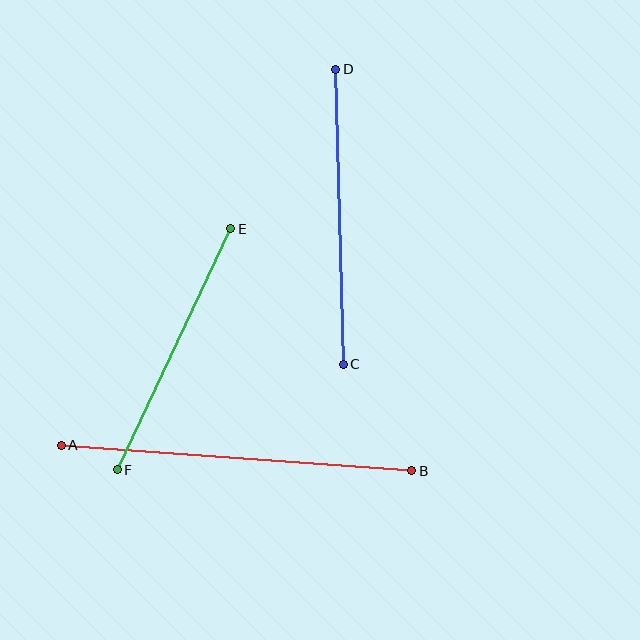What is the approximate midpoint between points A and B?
The midpoint is at approximately (237, 458) pixels.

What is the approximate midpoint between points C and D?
The midpoint is at approximately (339, 217) pixels.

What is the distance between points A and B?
The distance is approximately 351 pixels.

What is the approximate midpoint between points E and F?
The midpoint is at approximately (174, 349) pixels.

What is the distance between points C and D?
The distance is approximately 295 pixels.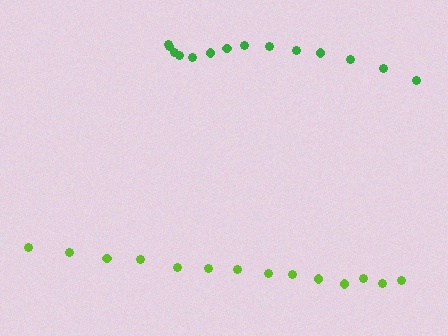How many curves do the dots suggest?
There are 2 distinct paths.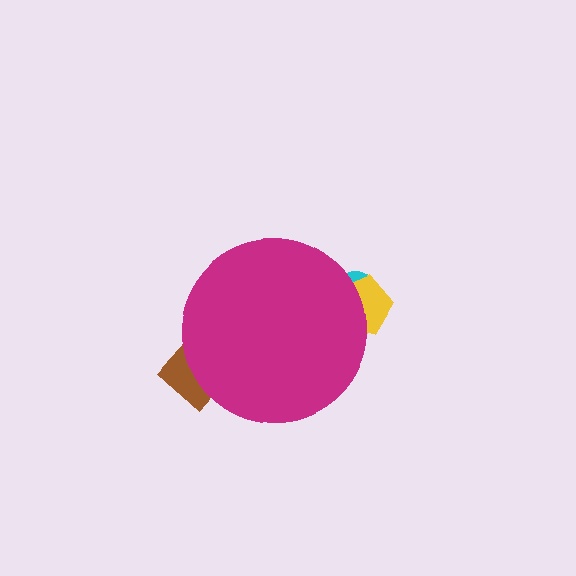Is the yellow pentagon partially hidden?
Yes, the yellow pentagon is partially hidden behind the magenta circle.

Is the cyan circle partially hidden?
Yes, the cyan circle is partially hidden behind the magenta circle.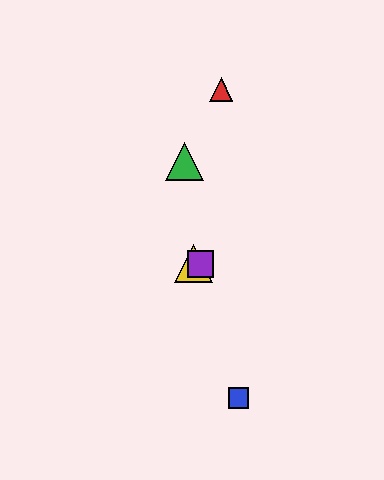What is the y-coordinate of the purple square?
The purple square is at y≈264.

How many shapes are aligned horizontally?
2 shapes (the yellow triangle, the purple square) are aligned horizontally.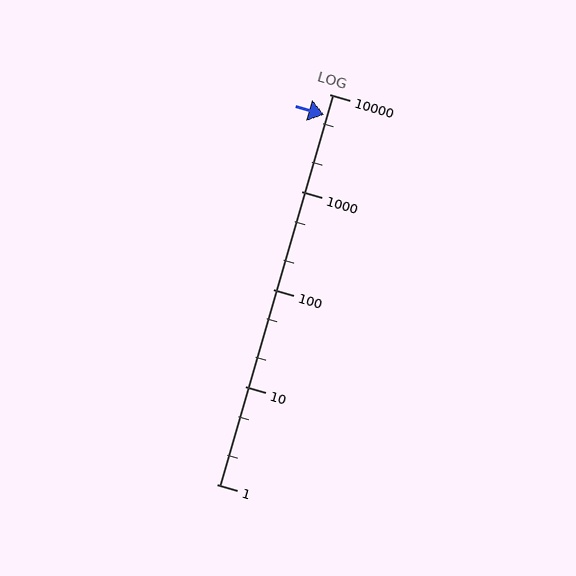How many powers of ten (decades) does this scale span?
The scale spans 4 decades, from 1 to 10000.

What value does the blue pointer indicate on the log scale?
The pointer indicates approximately 6200.